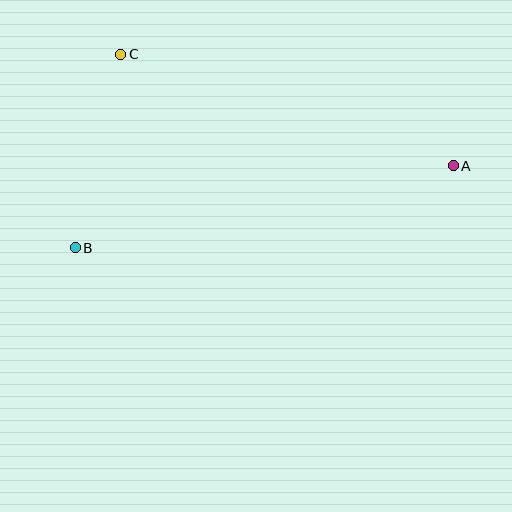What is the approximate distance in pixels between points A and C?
The distance between A and C is approximately 351 pixels.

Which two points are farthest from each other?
Points A and B are farthest from each other.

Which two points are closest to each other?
Points B and C are closest to each other.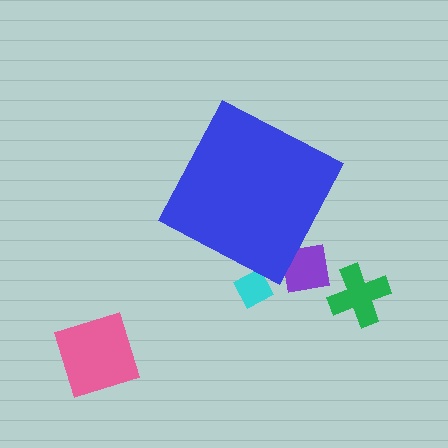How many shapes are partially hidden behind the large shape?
2 shapes are partially hidden.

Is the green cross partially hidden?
No, the green cross is fully visible.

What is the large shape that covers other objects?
A blue diamond.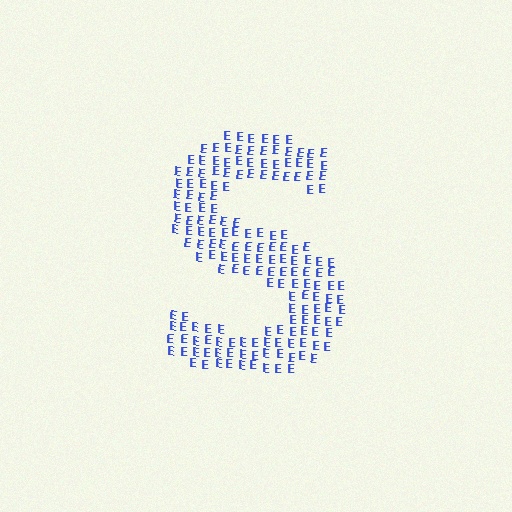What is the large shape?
The large shape is the letter S.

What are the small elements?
The small elements are letter E's.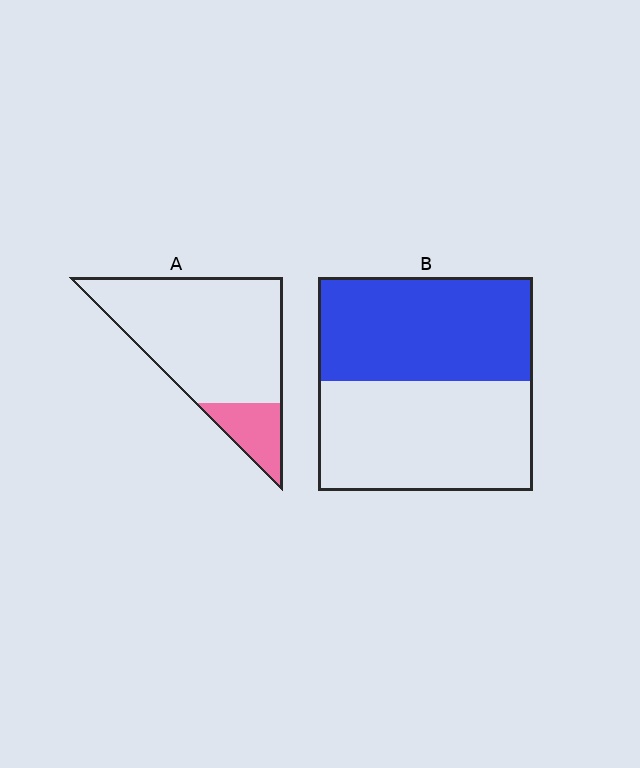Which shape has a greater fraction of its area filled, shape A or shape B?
Shape B.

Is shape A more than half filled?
No.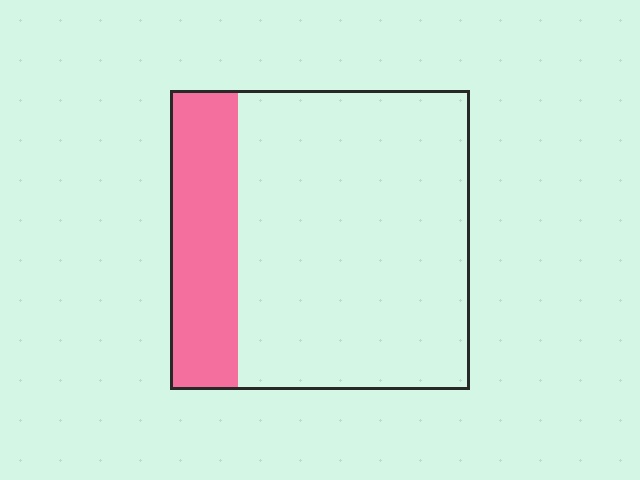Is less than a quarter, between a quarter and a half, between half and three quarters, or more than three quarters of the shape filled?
Less than a quarter.